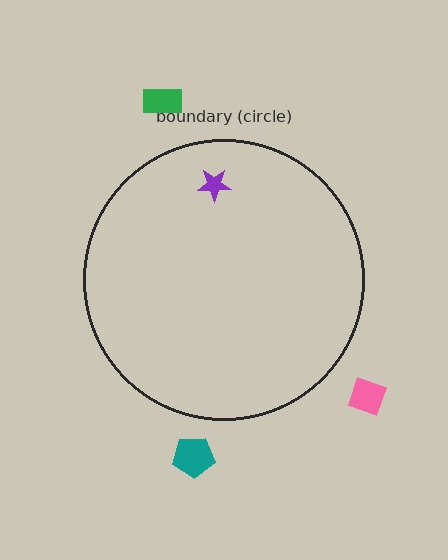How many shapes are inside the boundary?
1 inside, 3 outside.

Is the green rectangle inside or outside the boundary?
Outside.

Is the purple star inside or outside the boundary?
Inside.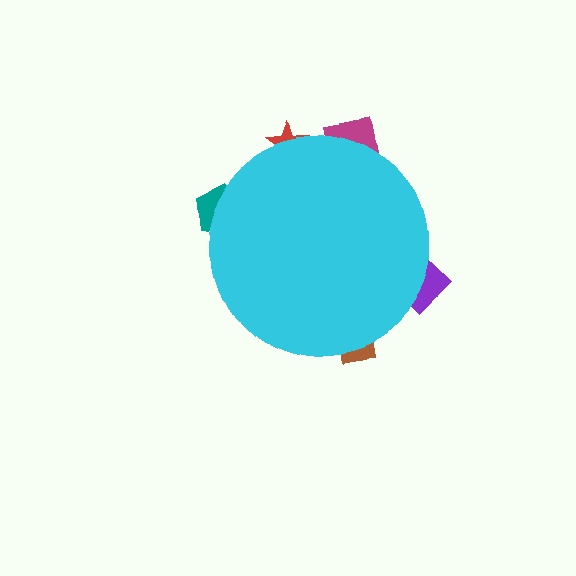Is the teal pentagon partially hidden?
Yes, the teal pentagon is partially hidden behind the cyan circle.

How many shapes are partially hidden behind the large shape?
5 shapes are partially hidden.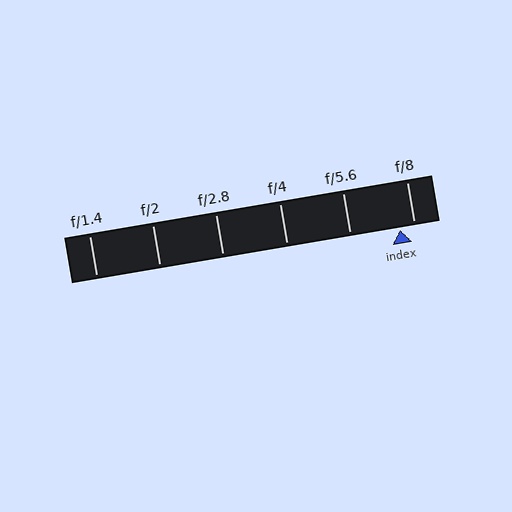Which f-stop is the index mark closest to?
The index mark is closest to f/8.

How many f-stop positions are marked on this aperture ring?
There are 6 f-stop positions marked.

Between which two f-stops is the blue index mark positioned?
The index mark is between f/5.6 and f/8.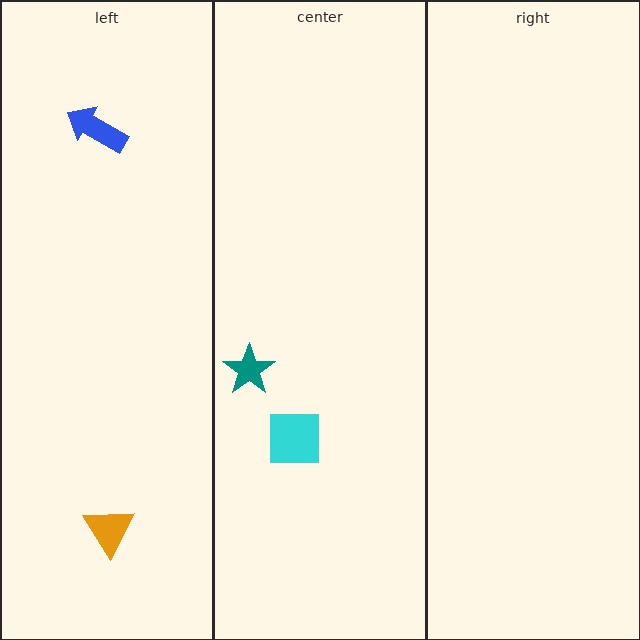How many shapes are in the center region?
2.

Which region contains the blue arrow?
The left region.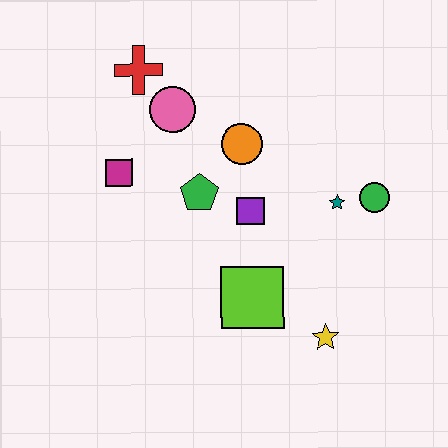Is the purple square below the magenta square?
Yes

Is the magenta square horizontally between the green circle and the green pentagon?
No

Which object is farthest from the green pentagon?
The yellow star is farthest from the green pentagon.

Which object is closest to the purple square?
The green pentagon is closest to the purple square.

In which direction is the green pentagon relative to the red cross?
The green pentagon is below the red cross.